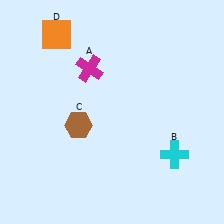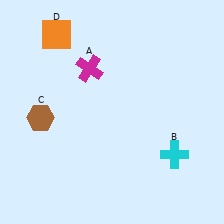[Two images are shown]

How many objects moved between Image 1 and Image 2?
1 object moved between the two images.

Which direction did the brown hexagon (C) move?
The brown hexagon (C) moved left.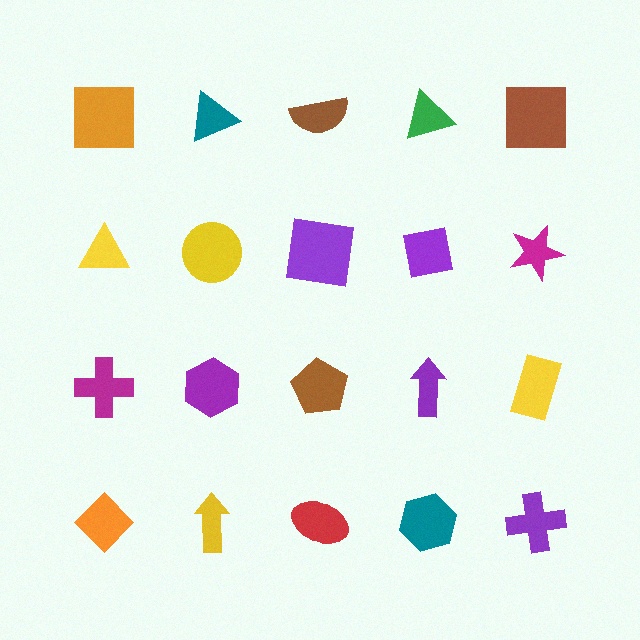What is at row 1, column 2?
A teal triangle.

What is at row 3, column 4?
A purple arrow.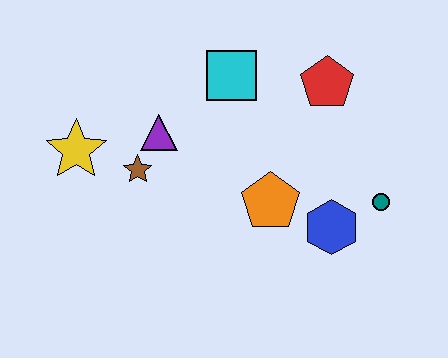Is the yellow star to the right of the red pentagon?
No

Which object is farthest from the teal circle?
The yellow star is farthest from the teal circle.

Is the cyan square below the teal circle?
No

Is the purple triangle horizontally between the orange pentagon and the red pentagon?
No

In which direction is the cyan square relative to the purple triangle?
The cyan square is to the right of the purple triangle.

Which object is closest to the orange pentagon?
The blue hexagon is closest to the orange pentagon.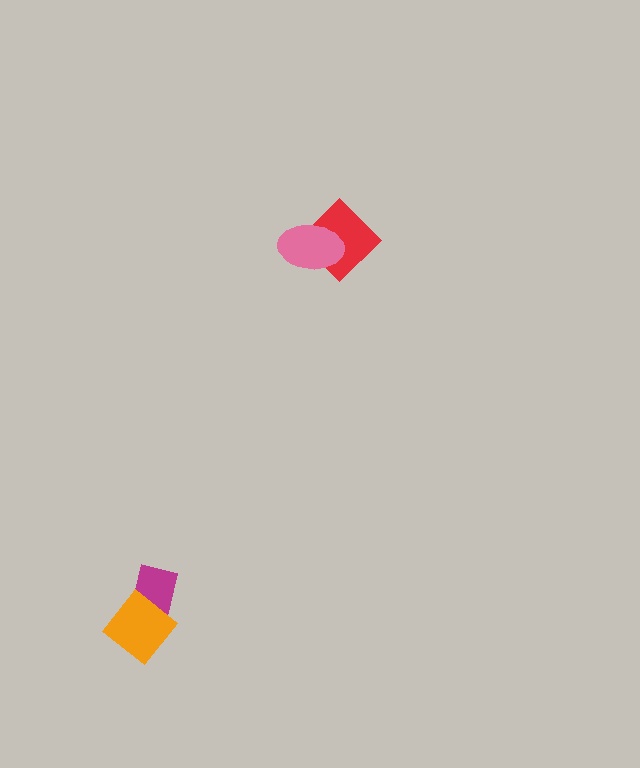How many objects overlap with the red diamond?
1 object overlaps with the red diamond.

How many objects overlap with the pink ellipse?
1 object overlaps with the pink ellipse.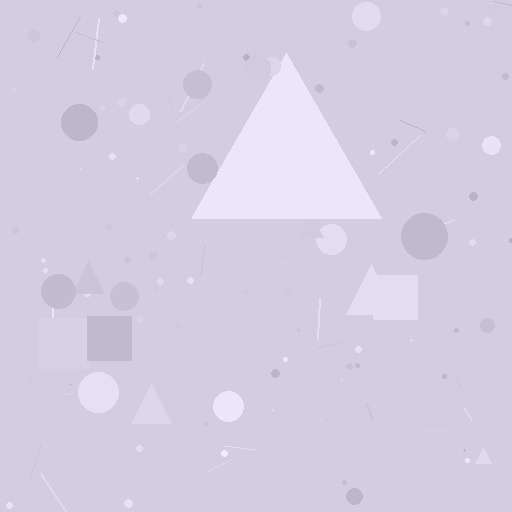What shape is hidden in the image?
A triangle is hidden in the image.